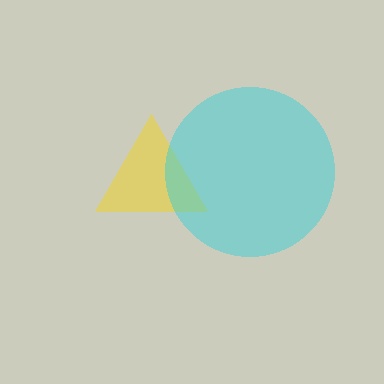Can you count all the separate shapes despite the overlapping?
Yes, there are 2 separate shapes.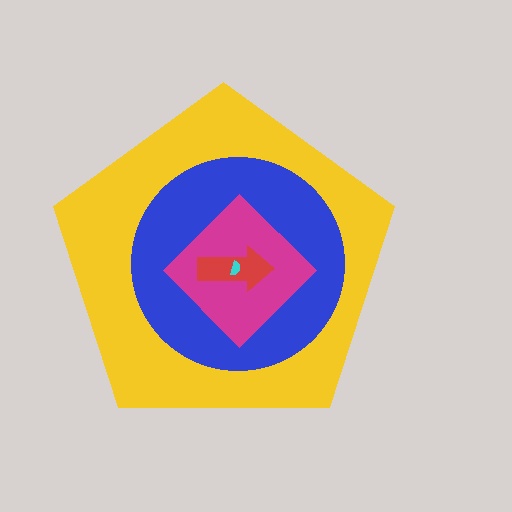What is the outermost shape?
The yellow pentagon.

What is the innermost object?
The cyan semicircle.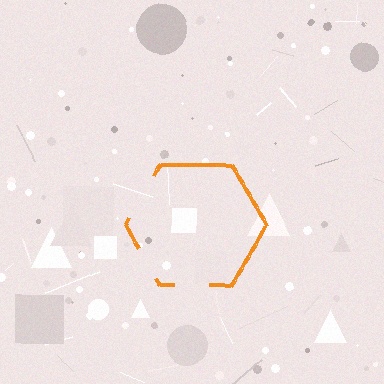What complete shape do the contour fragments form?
The contour fragments form a hexagon.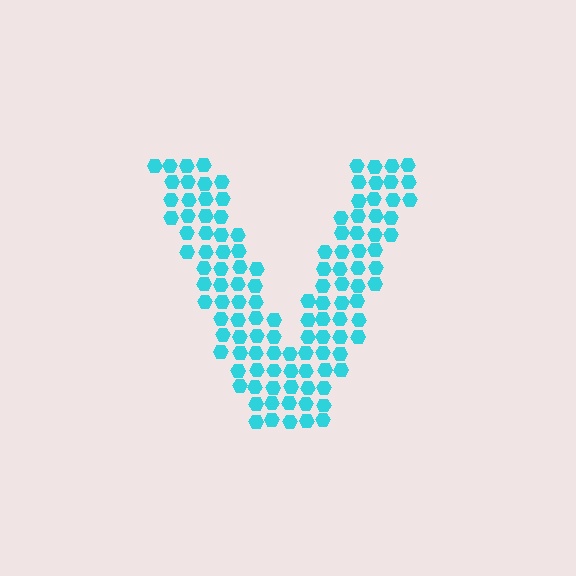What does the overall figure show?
The overall figure shows the letter V.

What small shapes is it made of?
It is made of small hexagons.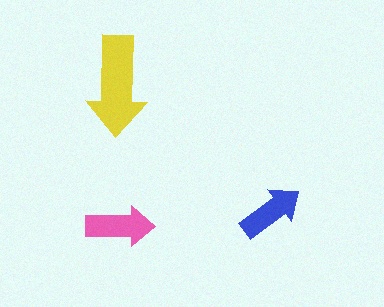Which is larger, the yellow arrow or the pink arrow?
The yellow one.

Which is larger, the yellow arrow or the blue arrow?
The yellow one.